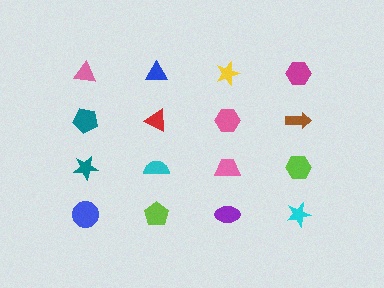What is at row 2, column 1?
A teal pentagon.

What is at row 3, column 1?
A teal star.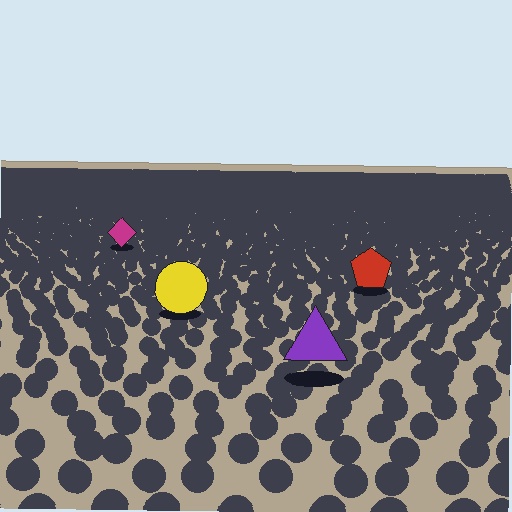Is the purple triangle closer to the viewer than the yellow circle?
Yes. The purple triangle is closer — you can tell from the texture gradient: the ground texture is coarser near it.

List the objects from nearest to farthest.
From nearest to farthest: the purple triangle, the yellow circle, the red pentagon, the magenta diamond.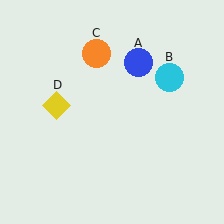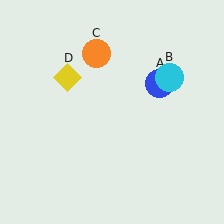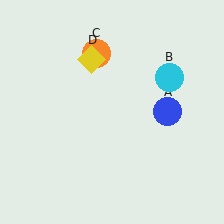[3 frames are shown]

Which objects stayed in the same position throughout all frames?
Cyan circle (object B) and orange circle (object C) remained stationary.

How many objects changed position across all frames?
2 objects changed position: blue circle (object A), yellow diamond (object D).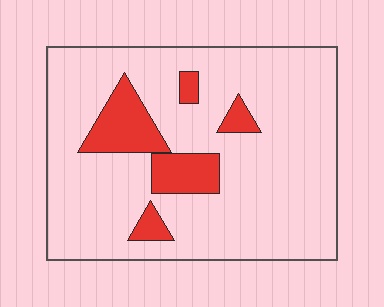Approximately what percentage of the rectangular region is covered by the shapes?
Approximately 15%.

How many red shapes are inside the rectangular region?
5.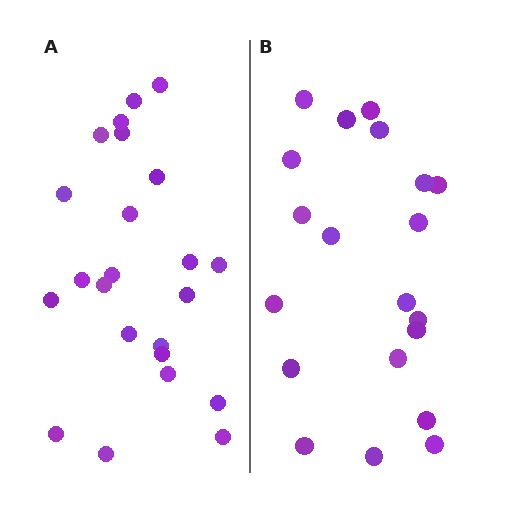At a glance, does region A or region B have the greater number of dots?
Region A (the left region) has more dots.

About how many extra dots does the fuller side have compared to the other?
Region A has just a few more — roughly 2 or 3 more dots than region B.